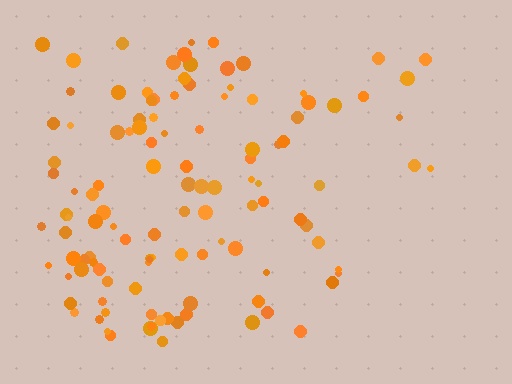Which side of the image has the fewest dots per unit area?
The right.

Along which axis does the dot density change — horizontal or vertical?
Horizontal.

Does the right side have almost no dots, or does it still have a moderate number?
Still a moderate number, just noticeably fewer than the left.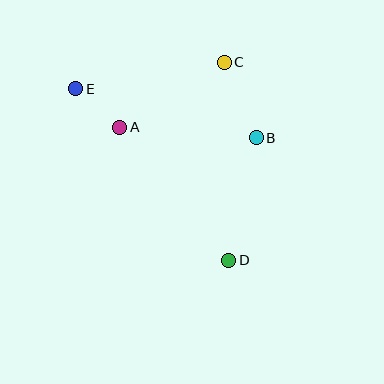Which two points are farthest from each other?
Points D and E are farthest from each other.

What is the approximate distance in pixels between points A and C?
The distance between A and C is approximately 123 pixels.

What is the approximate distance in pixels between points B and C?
The distance between B and C is approximately 82 pixels.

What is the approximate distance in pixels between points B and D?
The distance between B and D is approximately 126 pixels.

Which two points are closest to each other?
Points A and E are closest to each other.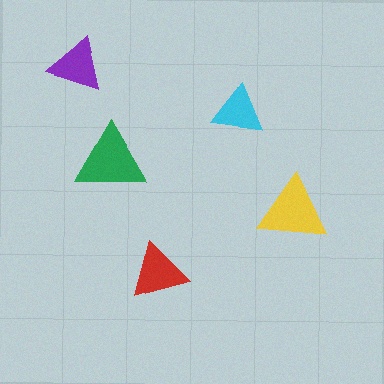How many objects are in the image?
There are 5 objects in the image.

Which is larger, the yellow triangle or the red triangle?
The yellow one.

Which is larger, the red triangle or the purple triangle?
The red one.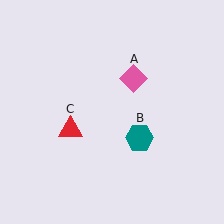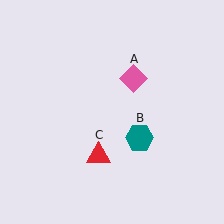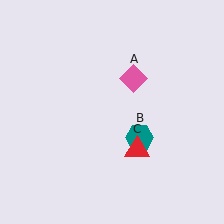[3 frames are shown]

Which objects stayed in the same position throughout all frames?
Pink diamond (object A) and teal hexagon (object B) remained stationary.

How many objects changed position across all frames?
1 object changed position: red triangle (object C).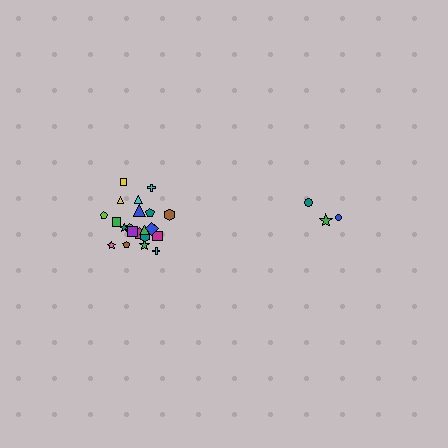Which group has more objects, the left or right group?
The left group.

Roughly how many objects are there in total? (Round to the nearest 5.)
Roughly 25 objects in total.